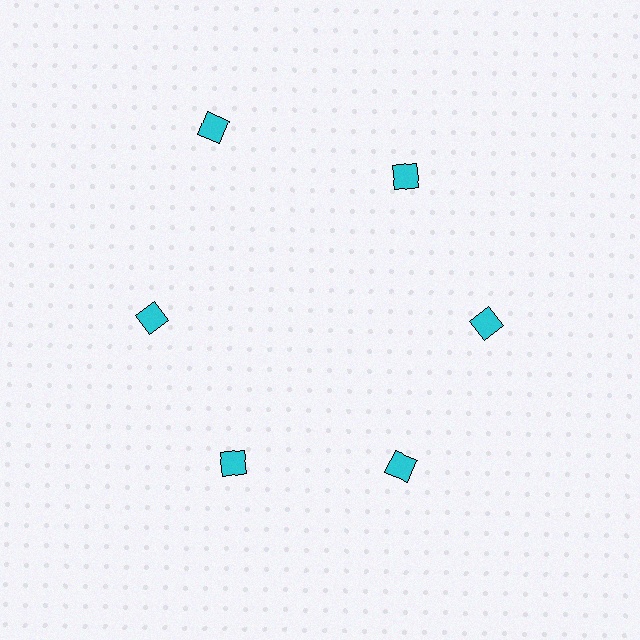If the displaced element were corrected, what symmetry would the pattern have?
It would have 6-fold rotational symmetry — the pattern would map onto itself every 60 degrees.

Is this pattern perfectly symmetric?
No. The 6 cyan diamonds are arranged in a ring, but one element near the 11 o'clock position is pushed outward from the center, breaking the 6-fold rotational symmetry.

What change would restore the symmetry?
The symmetry would be restored by moving it inward, back onto the ring so that all 6 diamonds sit at equal angles and equal distance from the center.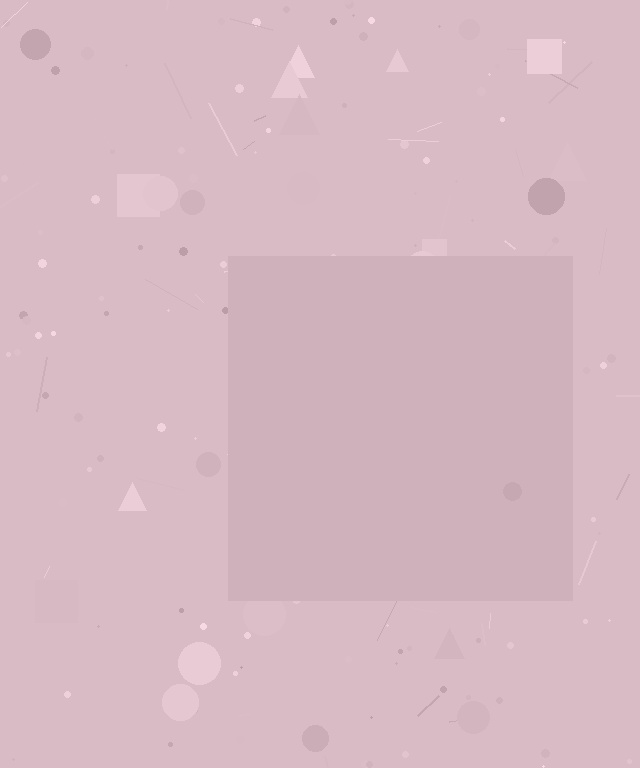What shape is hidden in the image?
A square is hidden in the image.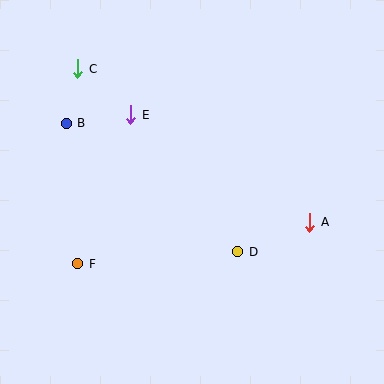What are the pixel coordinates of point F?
Point F is at (78, 264).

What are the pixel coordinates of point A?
Point A is at (310, 222).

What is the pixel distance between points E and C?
The distance between E and C is 70 pixels.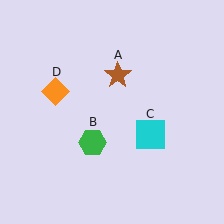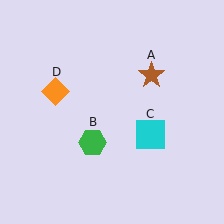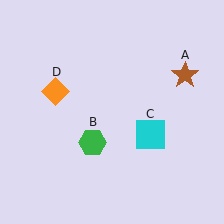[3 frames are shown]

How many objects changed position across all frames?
1 object changed position: brown star (object A).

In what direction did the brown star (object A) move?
The brown star (object A) moved right.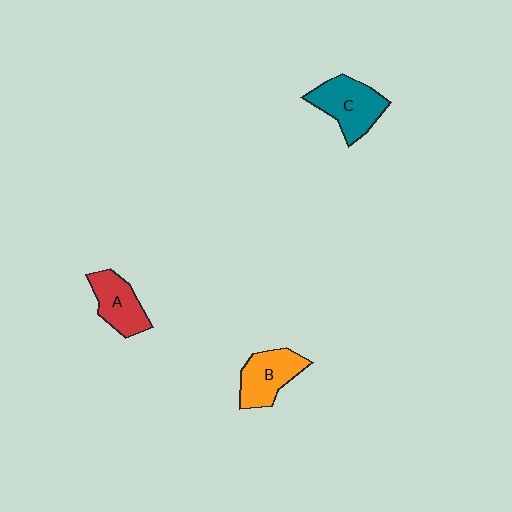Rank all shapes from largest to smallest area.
From largest to smallest: C (teal), B (orange), A (red).